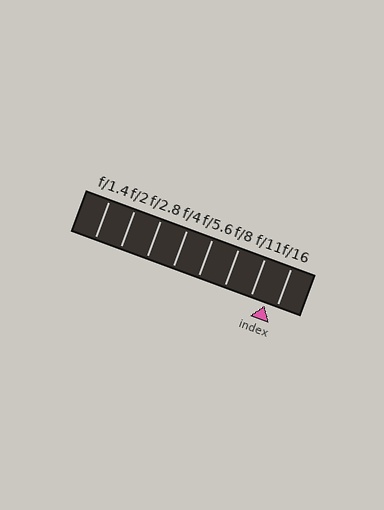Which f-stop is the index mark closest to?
The index mark is closest to f/16.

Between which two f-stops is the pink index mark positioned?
The index mark is between f/11 and f/16.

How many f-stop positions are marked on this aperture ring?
There are 8 f-stop positions marked.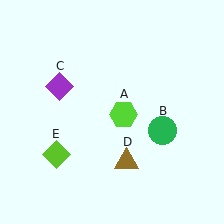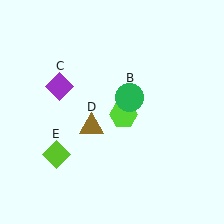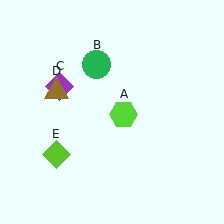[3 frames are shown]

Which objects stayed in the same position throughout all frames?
Lime hexagon (object A) and purple diamond (object C) and lime diamond (object E) remained stationary.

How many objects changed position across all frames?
2 objects changed position: green circle (object B), brown triangle (object D).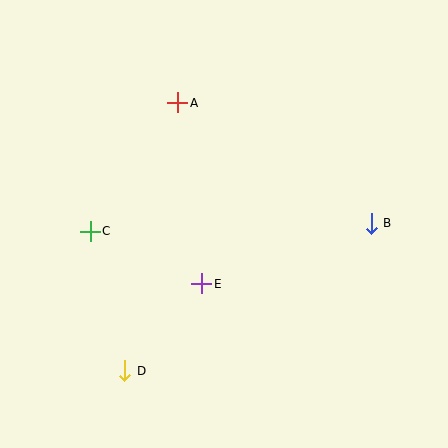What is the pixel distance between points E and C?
The distance between E and C is 123 pixels.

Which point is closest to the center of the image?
Point E at (202, 284) is closest to the center.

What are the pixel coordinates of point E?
Point E is at (202, 284).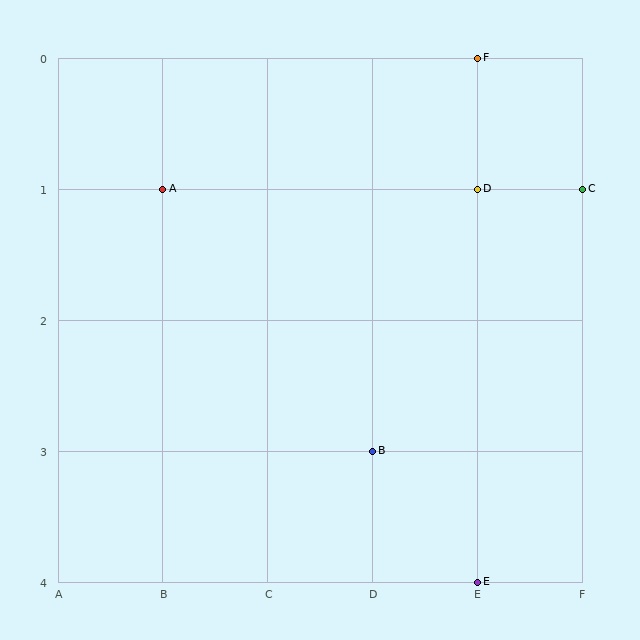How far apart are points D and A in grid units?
Points D and A are 3 columns apart.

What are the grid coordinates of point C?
Point C is at grid coordinates (F, 1).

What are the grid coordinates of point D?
Point D is at grid coordinates (E, 1).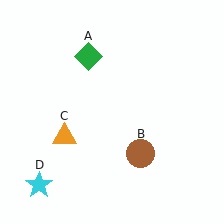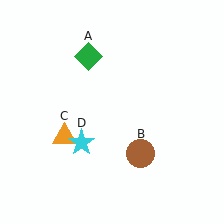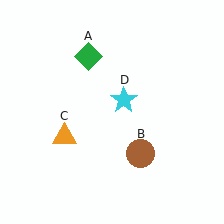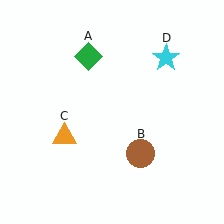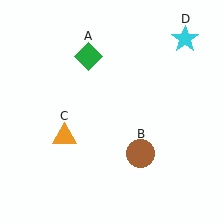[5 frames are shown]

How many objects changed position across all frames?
1 object changed position: cyan star (object D).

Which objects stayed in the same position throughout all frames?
Green diamond (object A) and brown circle (object B) and orange triangle (object C) remained stationary.